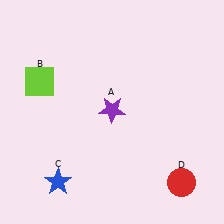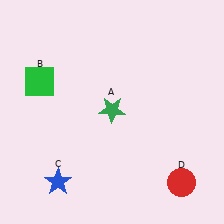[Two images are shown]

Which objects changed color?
A changed from purple to green. B changed from lime to green.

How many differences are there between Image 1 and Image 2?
There are 2 differences between the two images.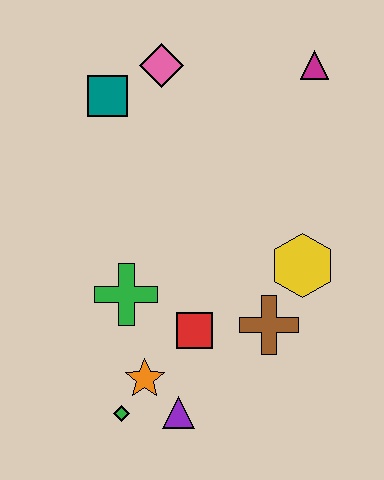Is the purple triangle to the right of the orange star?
Yes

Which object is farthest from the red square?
The magenta triangle is farthest from the red square.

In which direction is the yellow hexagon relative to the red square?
The yellow hexagon is to the right of the red square.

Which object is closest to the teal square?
The pink diamond is closest to the teal square.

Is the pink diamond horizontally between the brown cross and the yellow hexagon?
No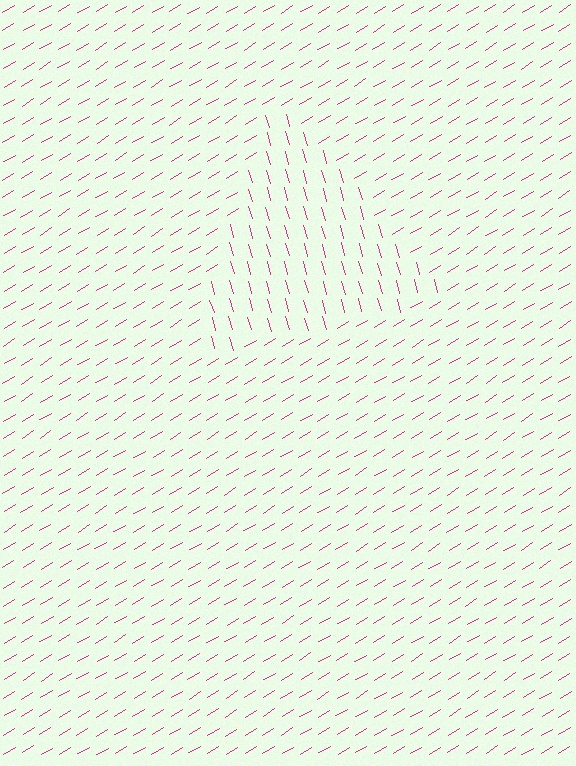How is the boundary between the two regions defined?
The boundary is defined purely by a change in line orientation (approximately 75 degrees difference). All lines are the same color and thickness.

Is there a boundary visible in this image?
Yes, there is a texture boundary formed by a change in line orientation.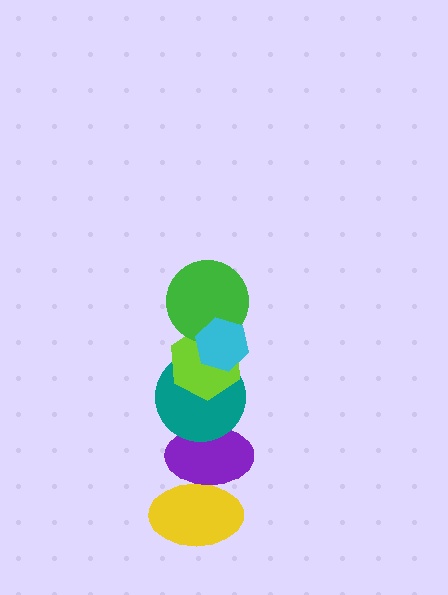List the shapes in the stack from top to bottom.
From top to bottom: the cyan hexagon, the green circle, the lime hexagon, the teal circle, the purple ellipse, the yellow ellipse.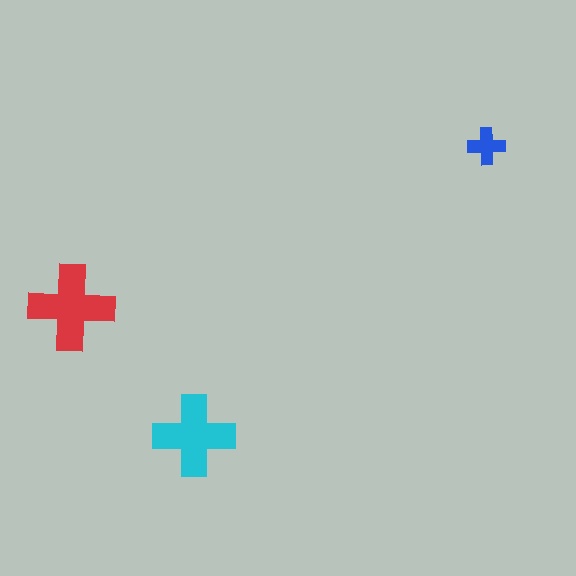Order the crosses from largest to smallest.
the red one, the cyan one, the blue one.